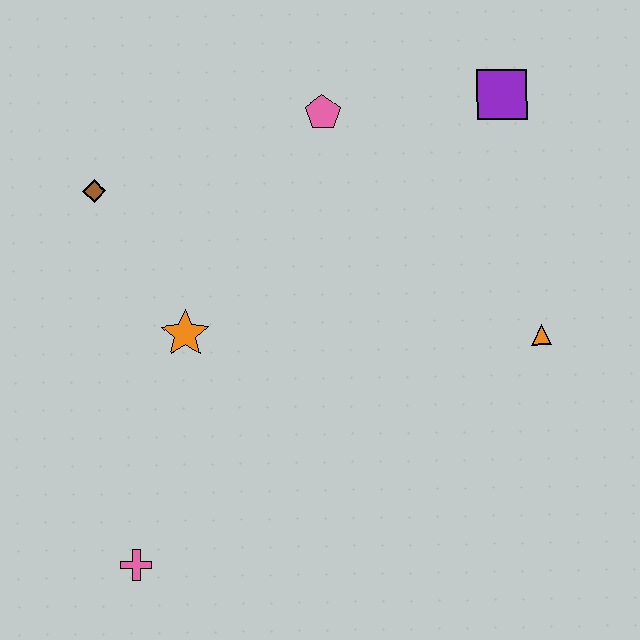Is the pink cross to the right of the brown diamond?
Yes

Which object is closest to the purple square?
The pink pentagon is closest to the purple square.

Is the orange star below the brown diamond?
Yes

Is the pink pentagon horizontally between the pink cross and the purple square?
Yes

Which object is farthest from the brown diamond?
The orange triangle is farthest from the brown diamond.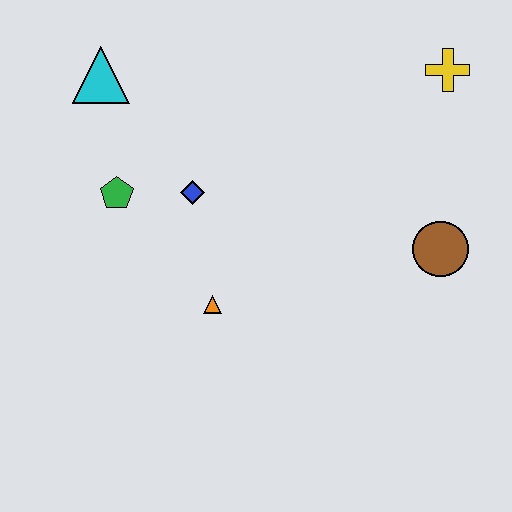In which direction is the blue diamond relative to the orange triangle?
The blue diamond is above the orange triangle.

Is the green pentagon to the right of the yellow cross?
No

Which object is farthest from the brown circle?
The cyan triangle is farthest from the brown circle.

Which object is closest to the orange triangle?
The blue diamond is closest to the orange triangle.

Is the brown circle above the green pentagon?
No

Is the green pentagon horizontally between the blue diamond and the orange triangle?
No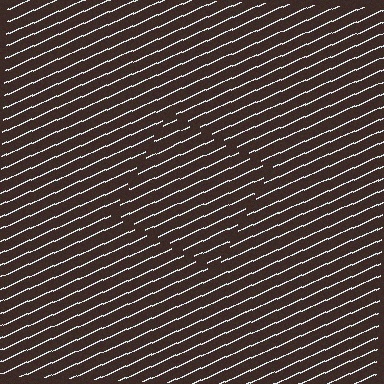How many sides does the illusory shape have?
4 sides — the line-ends trace a square.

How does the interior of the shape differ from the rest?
The interior of the shape contains the same grating, shifted by half a period — the contour is defined by the phase discontinuity where line-ends from the inner and outer gratings abut.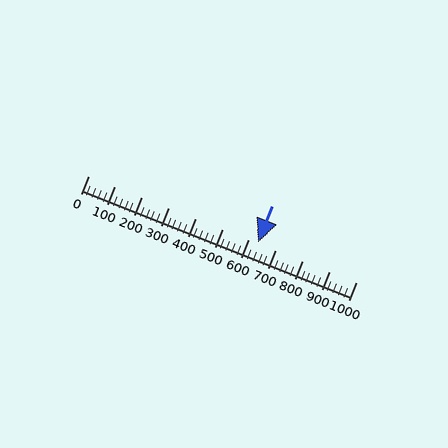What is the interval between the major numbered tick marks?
The major tick marks are spaced 100 units apart.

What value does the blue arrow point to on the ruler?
The blue arrow points to approximately 634.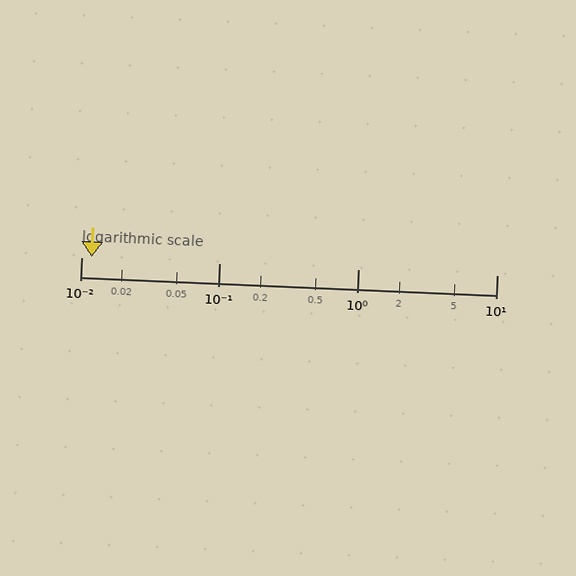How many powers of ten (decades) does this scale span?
The scale spans 3 decades, from 0.01 to 10.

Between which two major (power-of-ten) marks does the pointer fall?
The pointer is between 0.01 and 0.1.